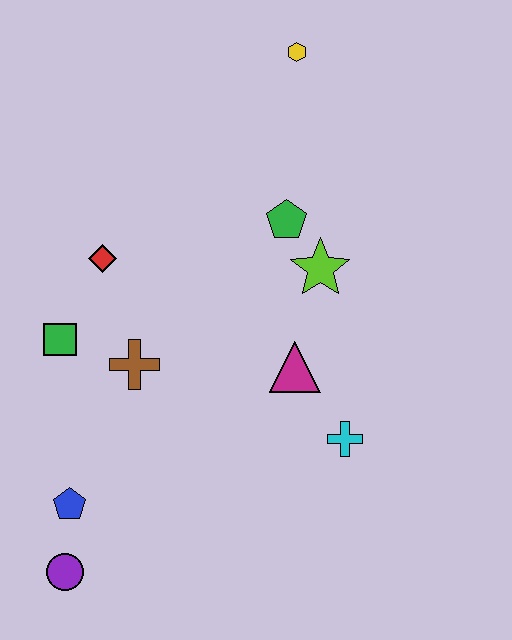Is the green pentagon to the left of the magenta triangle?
Yes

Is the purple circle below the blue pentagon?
Yes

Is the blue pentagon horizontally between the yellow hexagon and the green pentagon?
No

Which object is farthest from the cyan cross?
The yellow hexagon is farthest from the cyan cross.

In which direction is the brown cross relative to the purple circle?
The brown cross is above the purple circle.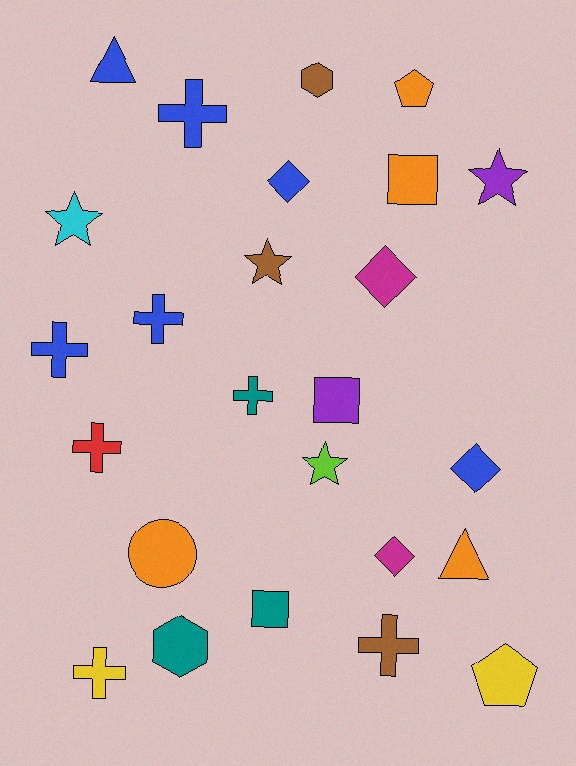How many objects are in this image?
There are 25 objects.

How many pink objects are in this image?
There are no pink objects.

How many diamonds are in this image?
There are 4 diamonds.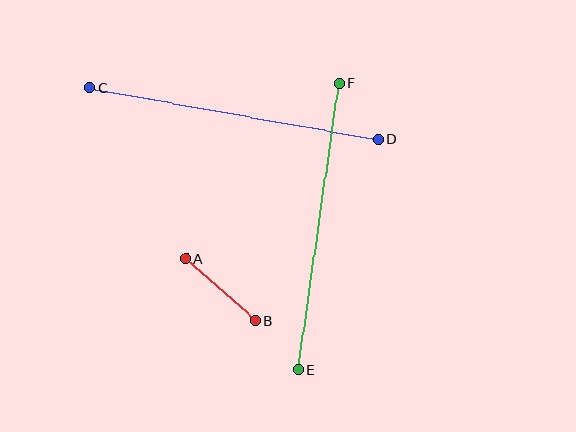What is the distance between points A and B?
The distance is approximately 93 pixels.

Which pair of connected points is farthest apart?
Points C and D are farthest apart.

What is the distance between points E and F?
The distance is approximately 290 pixels.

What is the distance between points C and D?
The distance is approximately 294 pixels.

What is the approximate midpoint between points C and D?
The midpoint is at approximately (234, 114) pixels.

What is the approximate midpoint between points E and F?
The midpoint is at approximately (318, 226) pixels.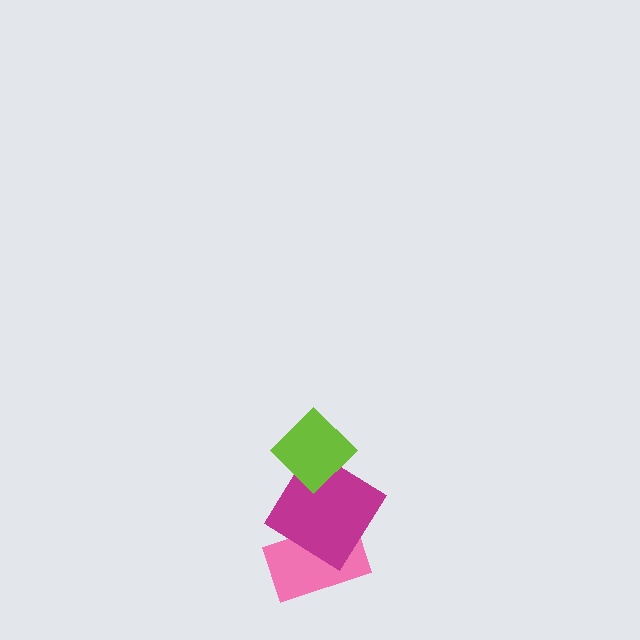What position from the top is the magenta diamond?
The magenta diamond is 2nd from the top.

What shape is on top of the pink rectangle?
The magenta diamond is on top of the pink rectangle.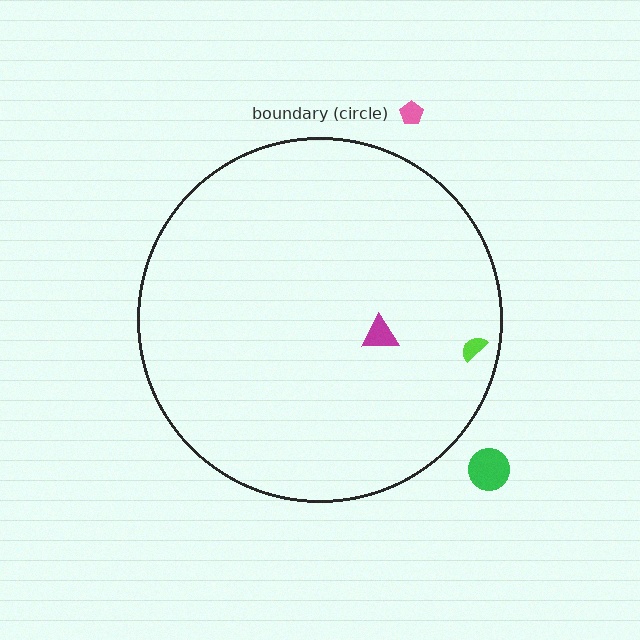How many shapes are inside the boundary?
2 inside, 2 outside.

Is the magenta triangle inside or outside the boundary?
Inside.